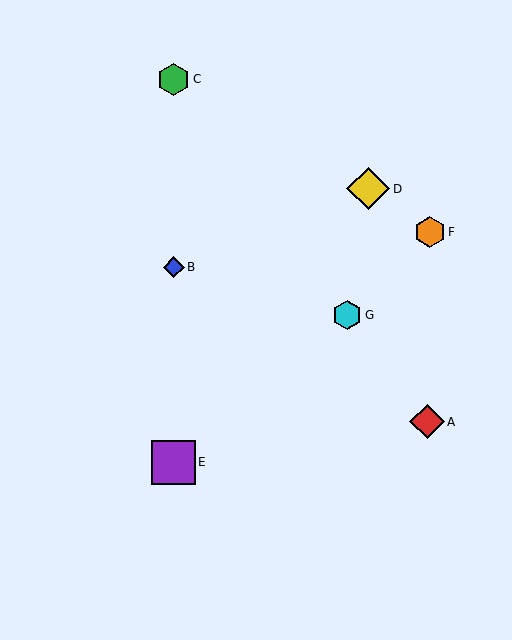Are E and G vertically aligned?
No, E is at x≈174 and G is at x≈347.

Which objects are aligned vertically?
Objects B, C, E are aligned vertically.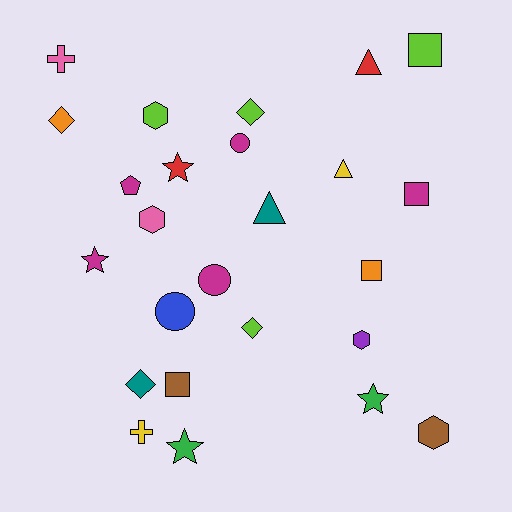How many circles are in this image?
There are 3 circles.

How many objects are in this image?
There are 25 objects.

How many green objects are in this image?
There are 2 green objects.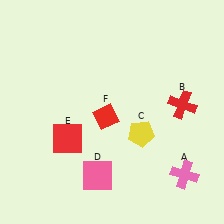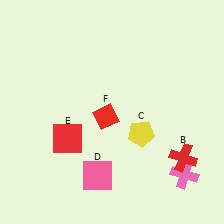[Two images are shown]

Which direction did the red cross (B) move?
The red cross (B) moved down.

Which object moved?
The red cross (B) moved down.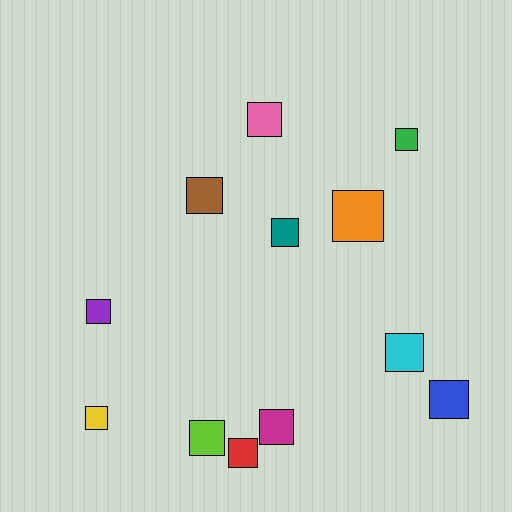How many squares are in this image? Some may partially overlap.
There are 12 squares.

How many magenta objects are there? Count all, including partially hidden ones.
There is 1 magenta object.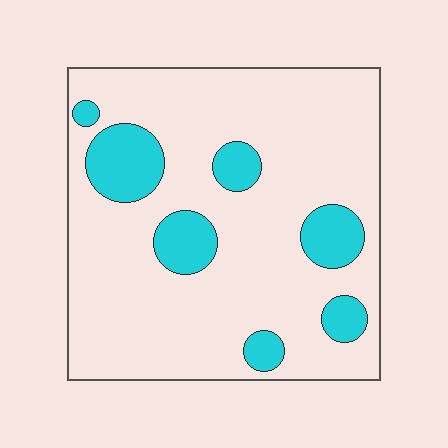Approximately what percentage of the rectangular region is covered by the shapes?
Approximately 20%.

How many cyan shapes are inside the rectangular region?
7.